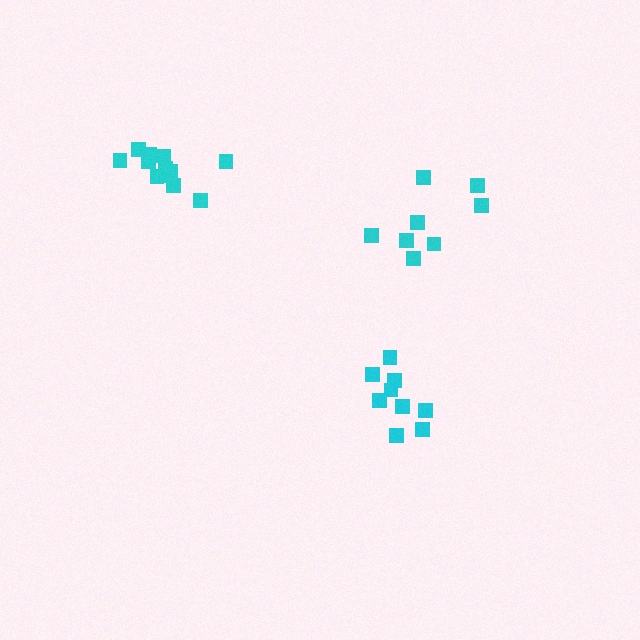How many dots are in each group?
Group 1: 9 dots, Group 2: 8 dots, Group 3: 12 dots (29 total).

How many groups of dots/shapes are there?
There are 3 groups.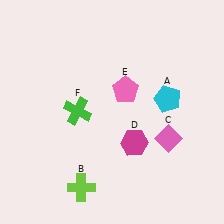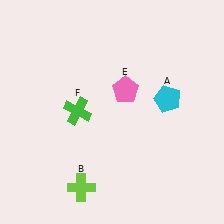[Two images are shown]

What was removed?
The pink diamond (C), the magenta hexagon (D) were removed in Image 2.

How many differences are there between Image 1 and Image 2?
There are 2 differences between the two images.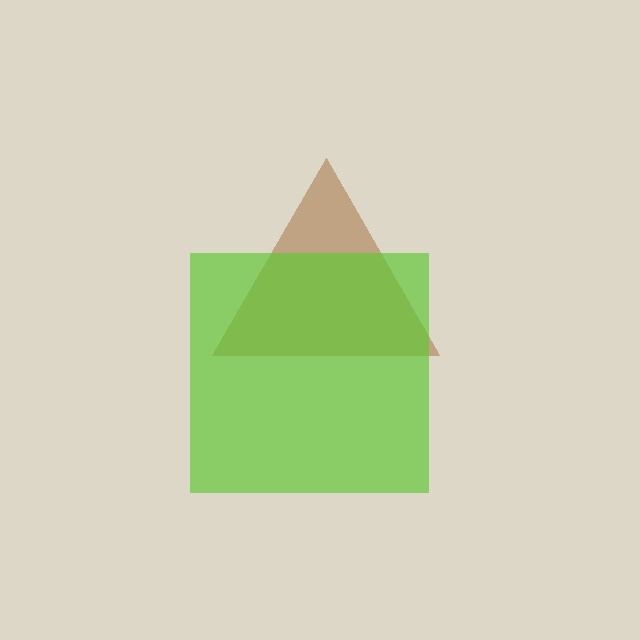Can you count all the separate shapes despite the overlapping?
Yes, there are 2 separate shapes.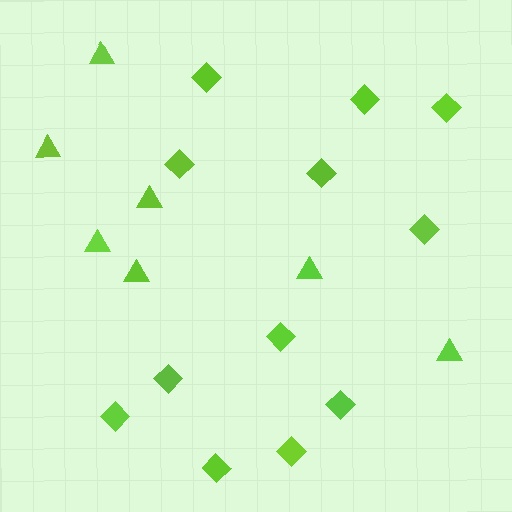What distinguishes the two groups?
There are 2 groups: one group of triangles (7) and one group of diamonds (12).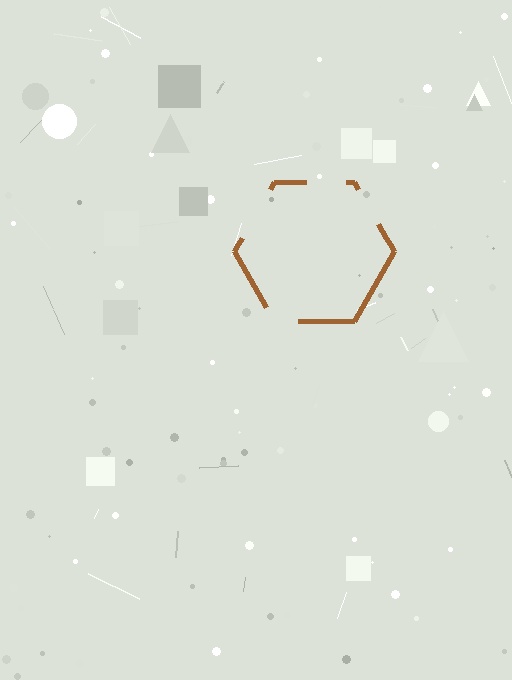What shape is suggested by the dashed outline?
The dashed outline suggests a hexagon.